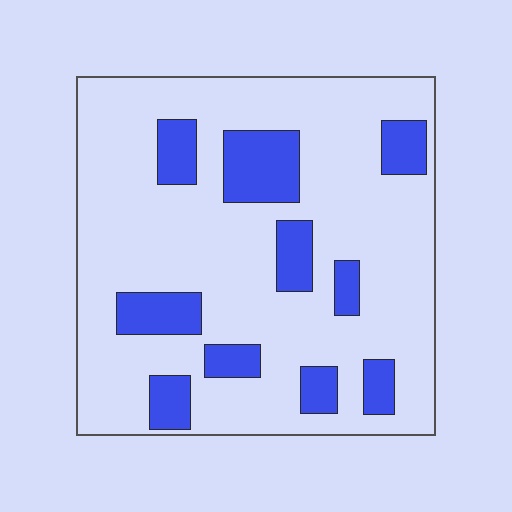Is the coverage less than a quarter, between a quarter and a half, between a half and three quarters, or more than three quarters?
Less than a quarter.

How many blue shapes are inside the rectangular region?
10.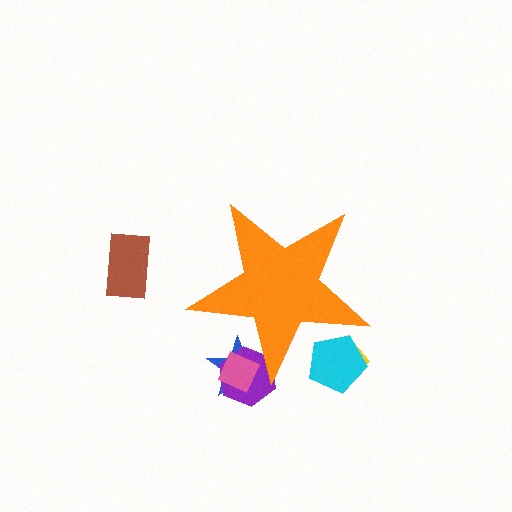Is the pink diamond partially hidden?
Yes, the pink diamond is partially hidden behind the orange star.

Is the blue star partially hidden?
Yes, the blue star is partially hidden behind the orange star.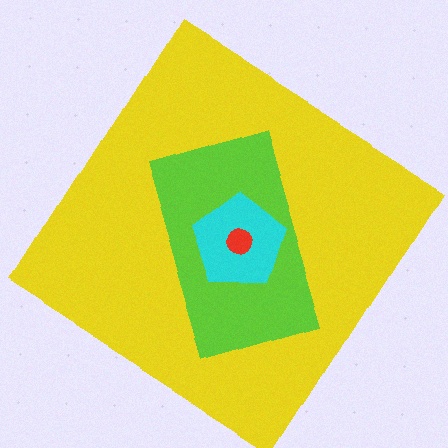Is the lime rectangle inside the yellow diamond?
Yes.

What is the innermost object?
The red circle.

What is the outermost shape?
The yellow diamond.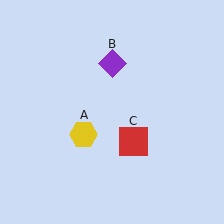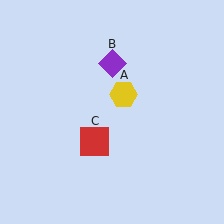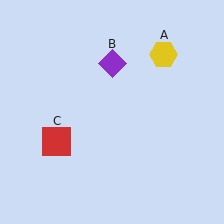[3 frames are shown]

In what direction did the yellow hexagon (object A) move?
The yellow hexagon (object A) moved up and to the right.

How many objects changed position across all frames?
2 objects changed position: yellow hexagon (object A), red square (object C).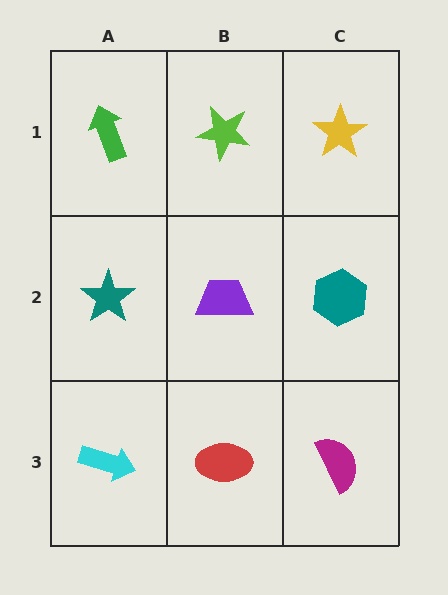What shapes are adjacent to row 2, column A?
A green arrow (row 1, column A), a cyan arrow (row 3, column A), a purple trapezoid (row 2, column B).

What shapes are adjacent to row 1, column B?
A purple trapezoid (row 2, column B), a green arrow (row 1, column A), a yellow star (row 1, column C).